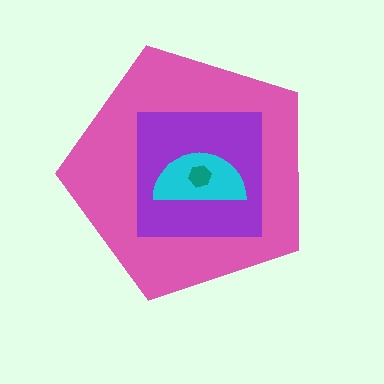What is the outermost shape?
The pink pentagon.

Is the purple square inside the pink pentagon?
Yes.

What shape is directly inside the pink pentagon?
The purple square.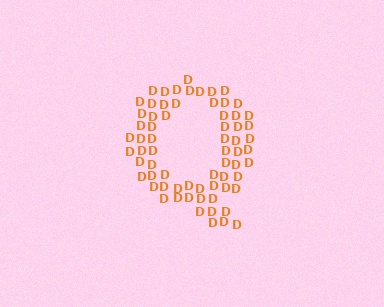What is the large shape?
The large shape is the letter Q.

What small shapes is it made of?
It is made of small letter D's.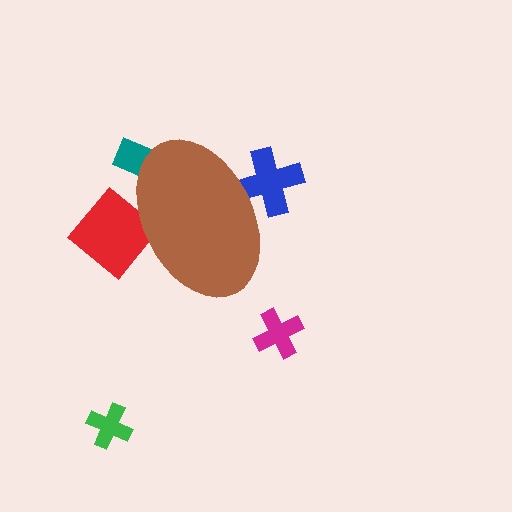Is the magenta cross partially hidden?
No, the magenta cross is fully visible.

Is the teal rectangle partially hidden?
Yes, the teal rectangle is partially hidden behind the brown ellipse.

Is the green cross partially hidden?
No, the green cross is fully visible.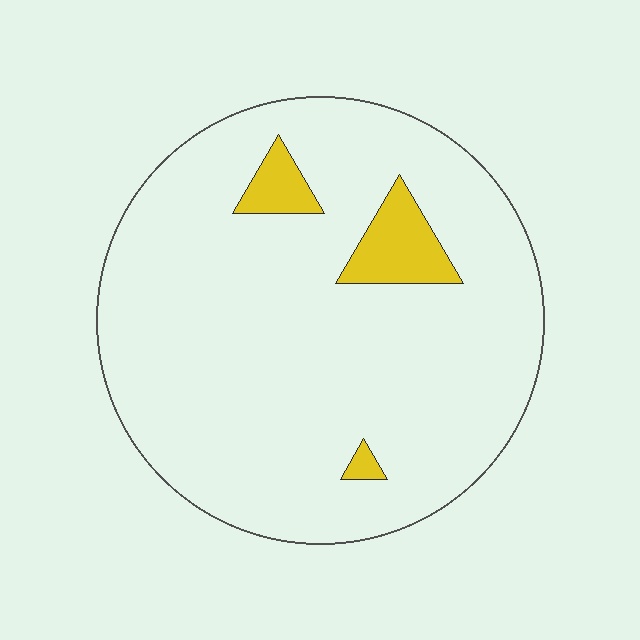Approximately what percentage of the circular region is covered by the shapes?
Approximately 10%.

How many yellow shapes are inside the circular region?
3.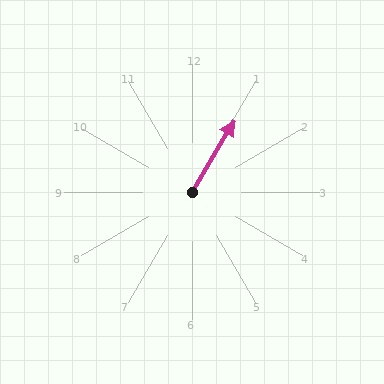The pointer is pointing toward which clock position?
Roughly 1 o'clock.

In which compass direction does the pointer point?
Northeast.